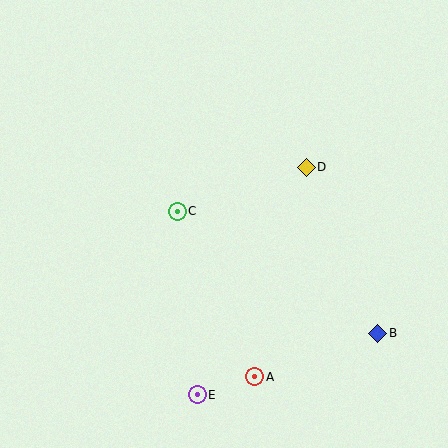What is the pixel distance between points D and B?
The distance between D and B is 181 pixels.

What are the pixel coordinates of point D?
Point D is at (306, 167).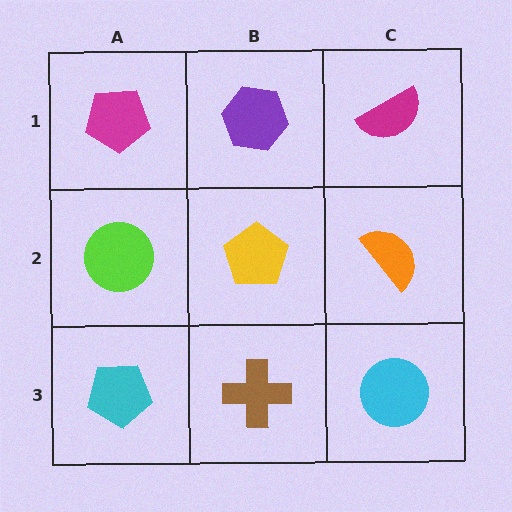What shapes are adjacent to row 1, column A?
A lime circle (row 2, column A), a purple hexagon (row 1, column B).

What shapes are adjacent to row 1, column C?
An orange semicircle (row 2, column C), a purple hexagon (row 1, column B).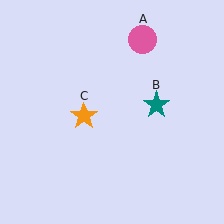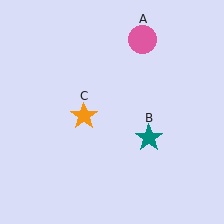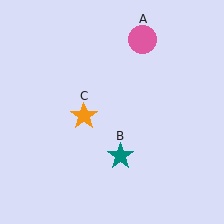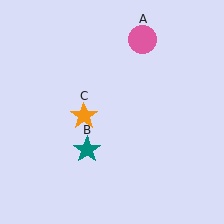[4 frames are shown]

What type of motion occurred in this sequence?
The teal star (object B) rotated clockwise around the center of the scene.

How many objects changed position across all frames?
1 object changed position: teal star (object B).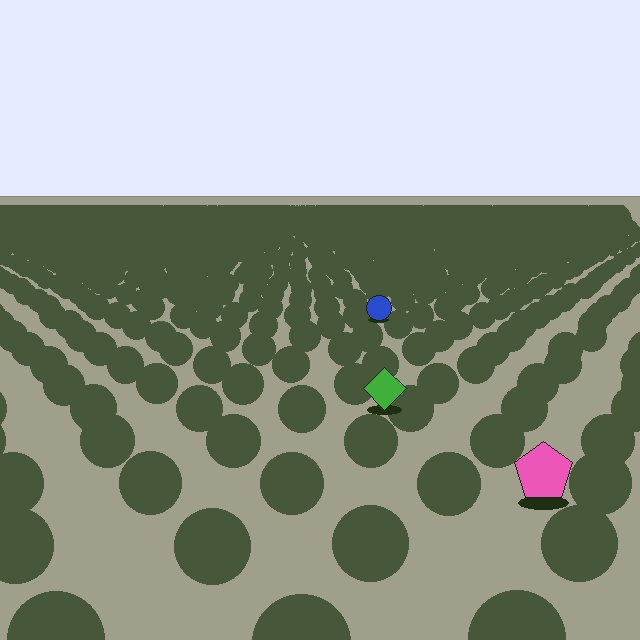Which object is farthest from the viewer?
The blue circle is farthest from the viewer. It appears smaller and the ground texture around it is denser.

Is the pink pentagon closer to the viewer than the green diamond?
Yes. The pink pentagon is closer — you can tell from the texture gradient: the ground texture is coarser near it.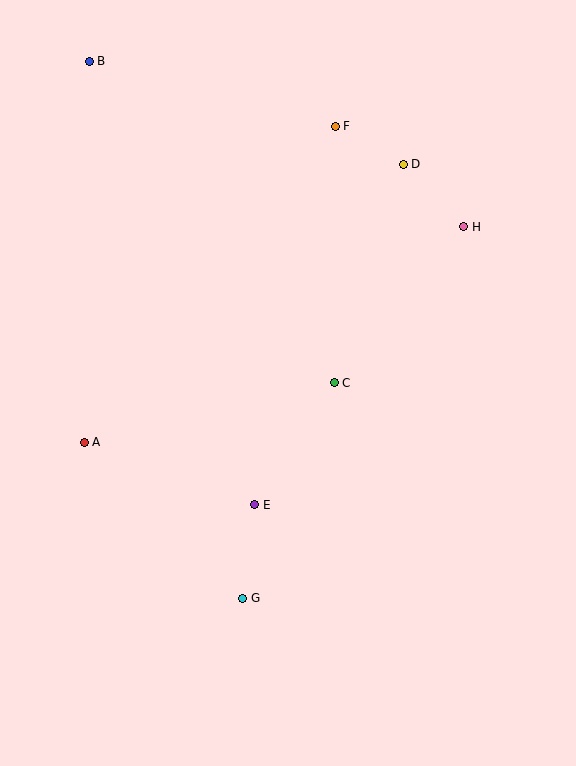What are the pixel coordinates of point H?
Point H is at (464, 227).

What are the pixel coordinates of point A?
Point A is at (84, 442).